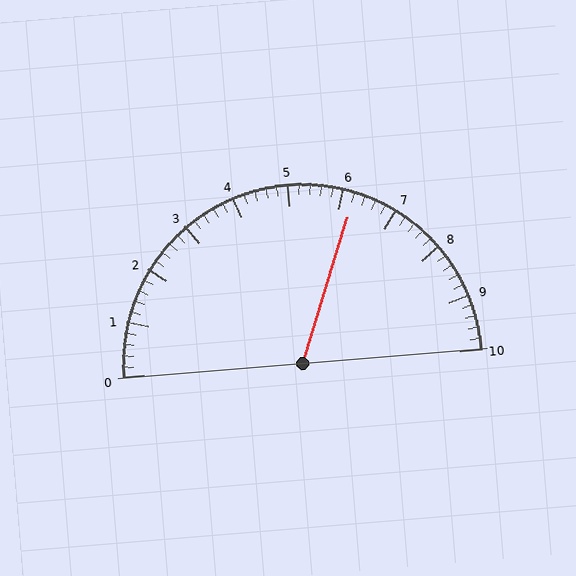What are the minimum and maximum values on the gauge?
The gauge ranges from 0 to 10.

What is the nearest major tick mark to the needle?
The nearest major tick mark is 6.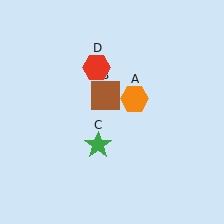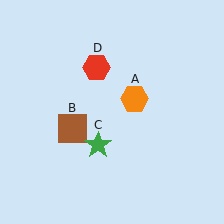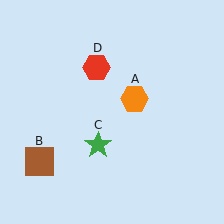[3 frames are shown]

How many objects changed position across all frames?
1 object changed position: brown square (object B).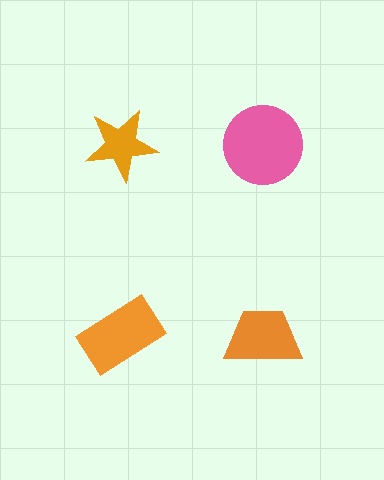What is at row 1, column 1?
An orange star.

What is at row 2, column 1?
An orange rectangle.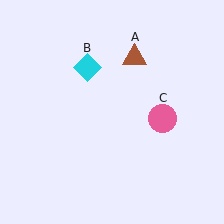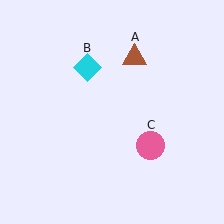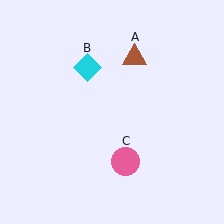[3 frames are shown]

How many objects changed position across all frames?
1 object changed position: pink circle (object C).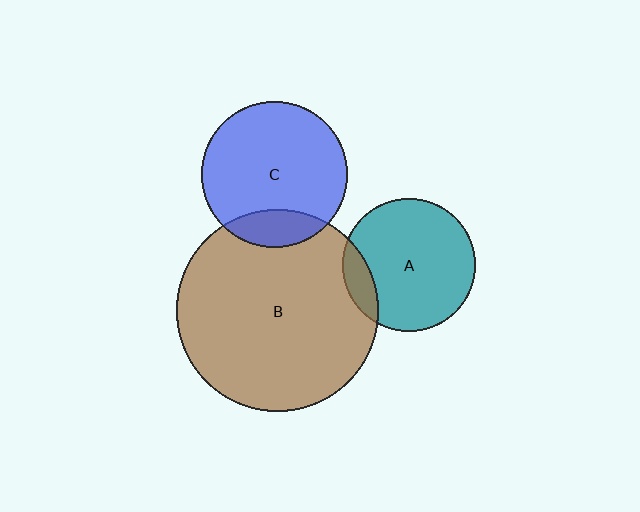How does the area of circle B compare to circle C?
Approximately 1.9 times.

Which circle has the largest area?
Circle B (brown).